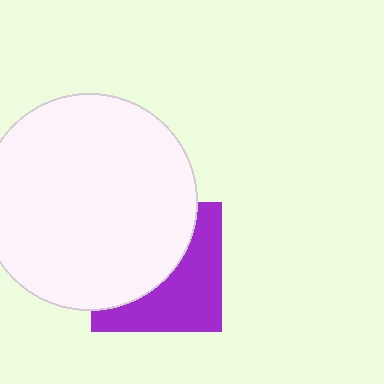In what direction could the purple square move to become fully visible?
The purple square could move toward the lower-right. That would shift it out from behind the white circle entirely.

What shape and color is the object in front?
The object in front is a white circle.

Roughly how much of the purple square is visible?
About half of it is visible (roughly 46%).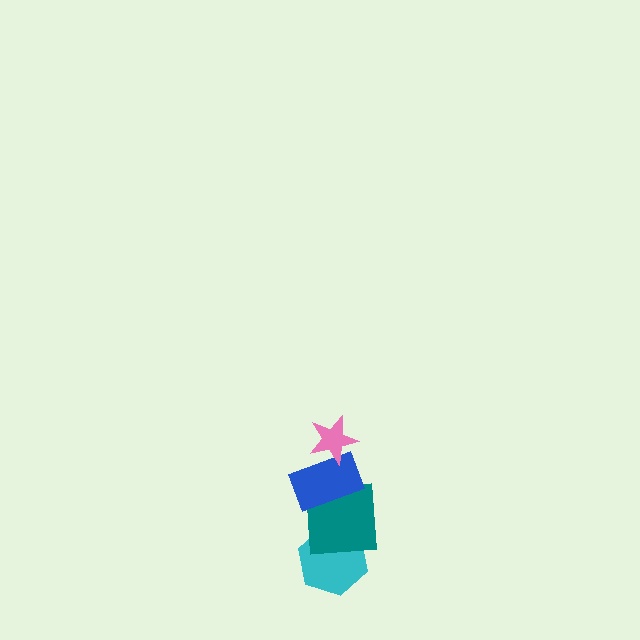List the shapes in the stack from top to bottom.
From top to bottom: the pink star, the blue rectangle, the teal square, the cyan hexagon.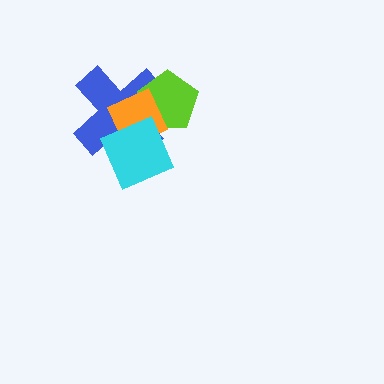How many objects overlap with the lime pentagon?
3 objects overlap with the lime pentagon.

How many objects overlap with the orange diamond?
3 objects overlap with the orange diamond.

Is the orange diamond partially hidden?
Yes, it is partially covered by another shape.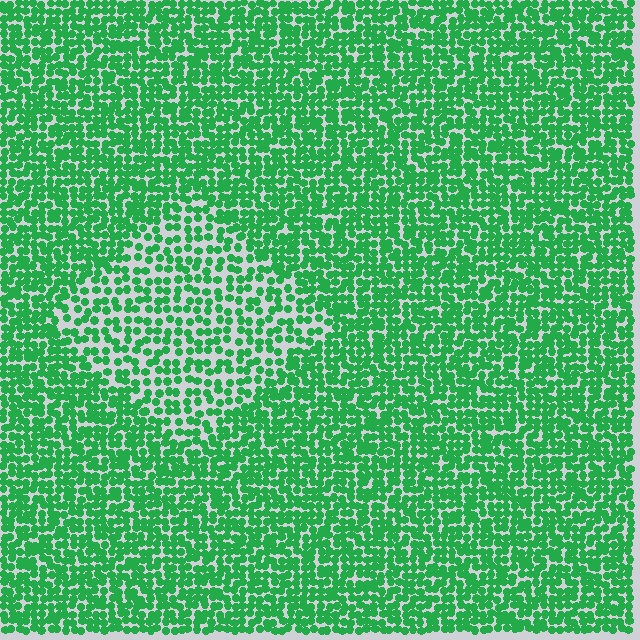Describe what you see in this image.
The image contains small green elements arranged at two different densities. A diamond-shaped region is visible where the elements are less densely packed than the surrounding area.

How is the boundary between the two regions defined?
The boundary is defined by a change in element density (approximately 1.7x ratio). All elements are the same color, size, and shape.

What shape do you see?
I see a diamond.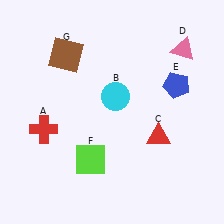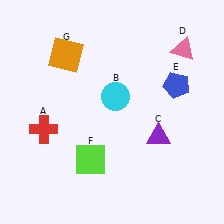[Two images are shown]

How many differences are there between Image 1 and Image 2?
There are 2 differences between the two images.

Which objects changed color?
C changed from red to purple. G changed from brown to orange.